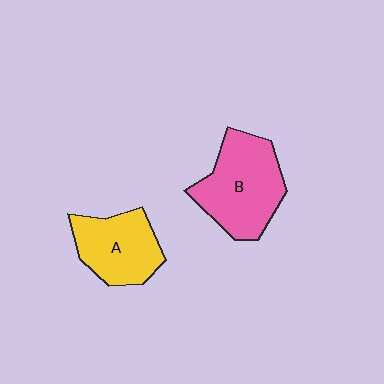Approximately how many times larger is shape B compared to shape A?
Approximately 1.3 times.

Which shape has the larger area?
Shape B (pink).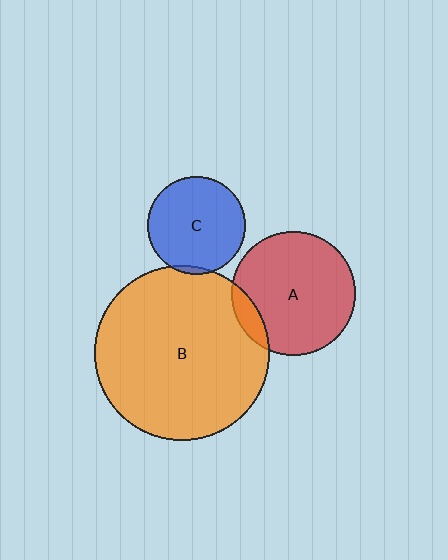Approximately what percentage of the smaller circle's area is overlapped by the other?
Approximately 5%.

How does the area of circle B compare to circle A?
Approximately 2.0 times.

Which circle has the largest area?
Circle B (orange).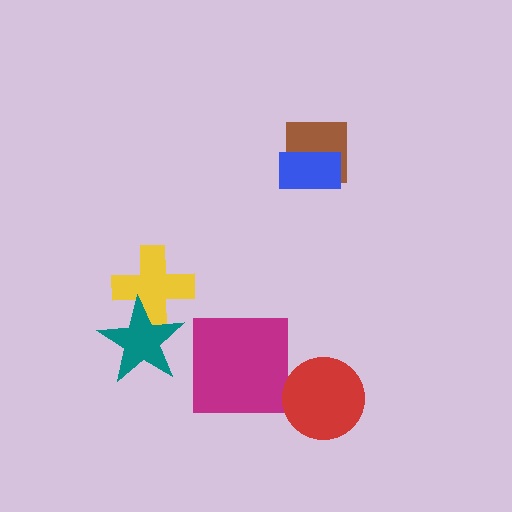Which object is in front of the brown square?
The blue rectangle is in front of the brown square.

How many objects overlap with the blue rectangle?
1 object overlaps with the blue rectangle.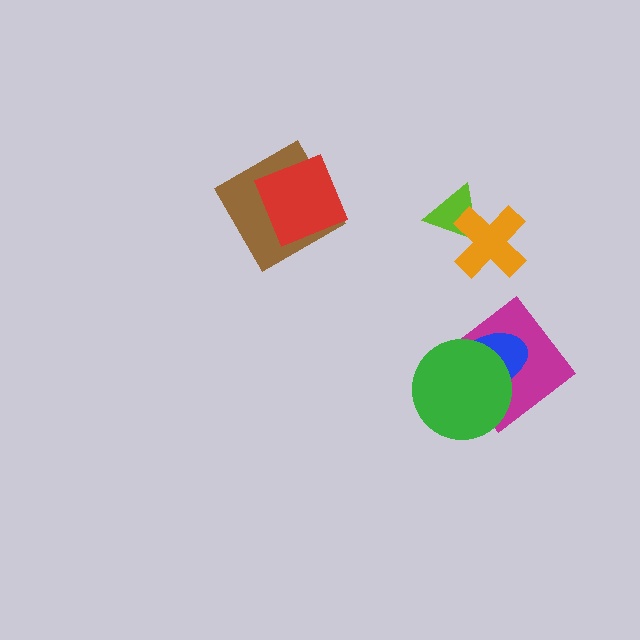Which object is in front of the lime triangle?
The orange cross is in front of the lime triangle.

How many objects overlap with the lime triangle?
1 object overlaps with the lime triangle.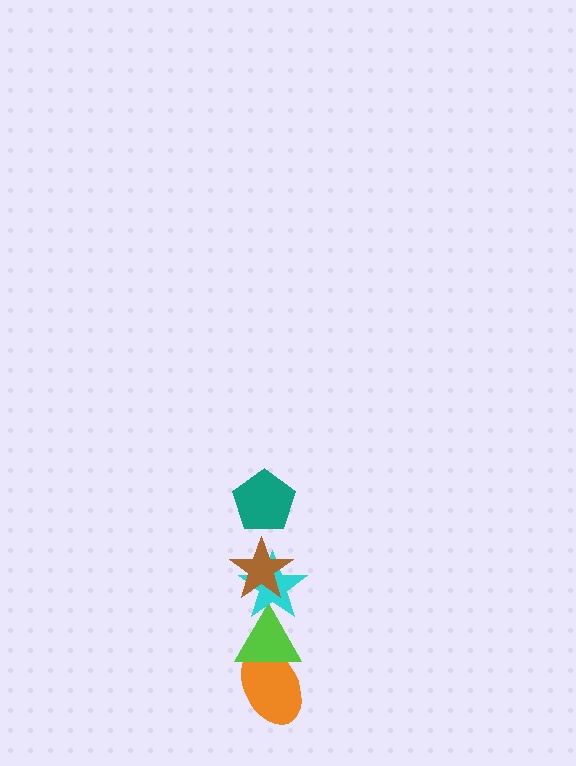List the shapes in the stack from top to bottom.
From top to bottom: the teal pentagon, the brown star, the cyan star, the lime triangle, the orange ellipse.